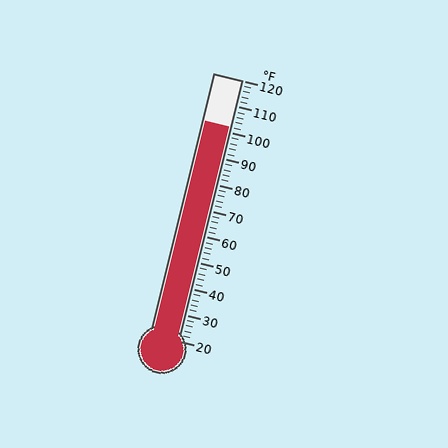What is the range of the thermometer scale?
The thermometer scale ranges from 20°F to 120°F.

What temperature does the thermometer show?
The thermometer shows approximately 102°F.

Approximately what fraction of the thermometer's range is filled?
The thermometer is filled to approximately 80% of its range.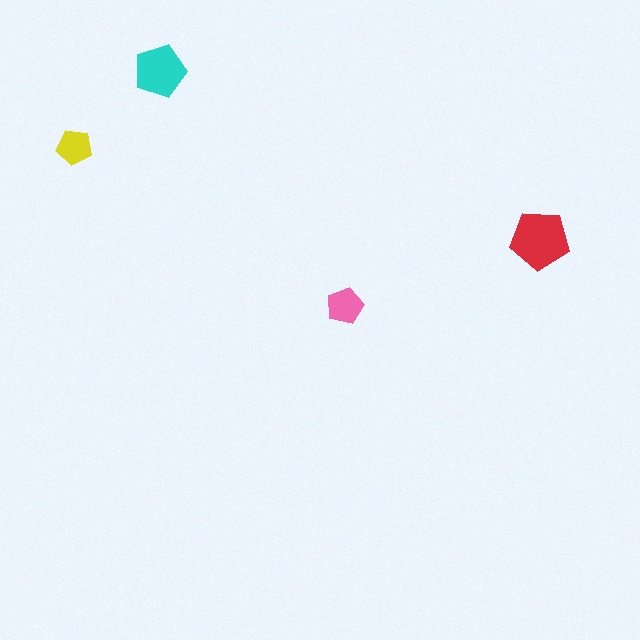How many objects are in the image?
There are 4 objects in the image.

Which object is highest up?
The cyan pentagon is topmost.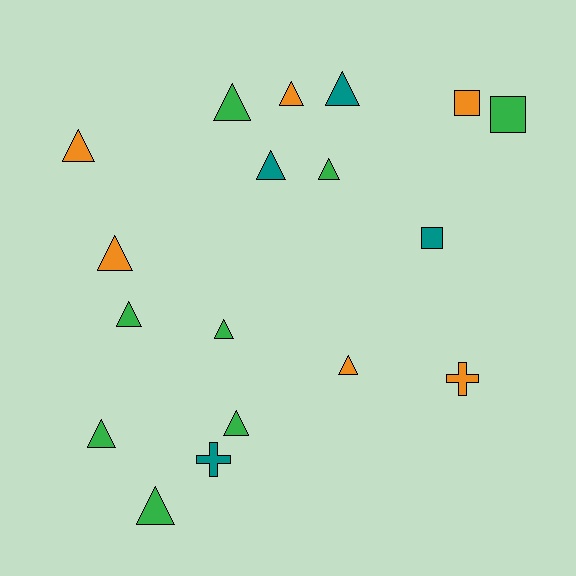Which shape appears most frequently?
Triangle, with 13 objects.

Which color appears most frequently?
Green, with 8 objects.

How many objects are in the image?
There are 18 objects.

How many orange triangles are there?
There are 4 orange triangles.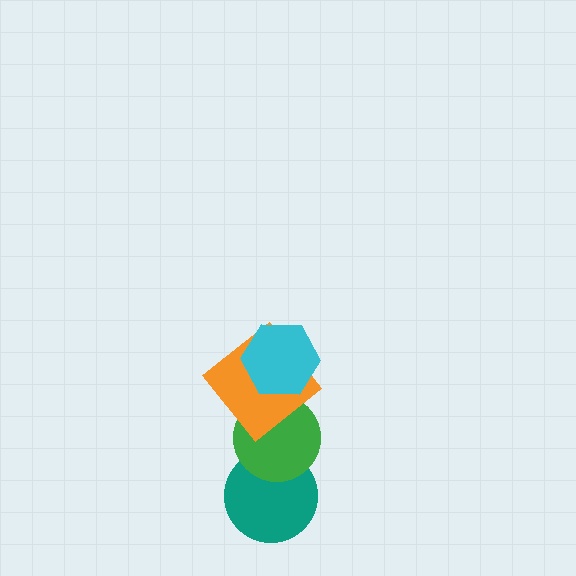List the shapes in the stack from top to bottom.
From top to bottom: the cyan hexagon, the orange diamond, the green circle, the teal circle.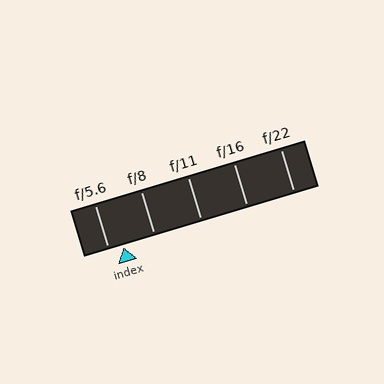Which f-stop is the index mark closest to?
The index mark is closest to f/5.6.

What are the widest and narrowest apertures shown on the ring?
The widest aperture shown is f/5.6 and the narrowest is f/22.